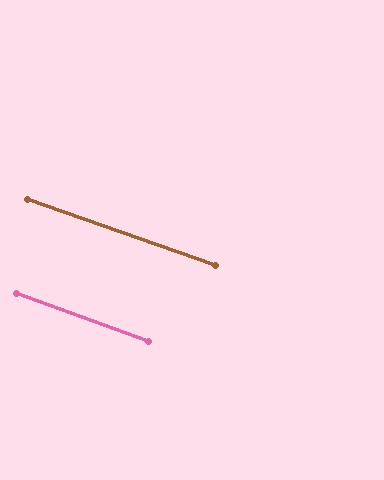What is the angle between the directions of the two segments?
Approximately 0 degrees.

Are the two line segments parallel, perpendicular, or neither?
Parallel — their directions differ by only 0.3°.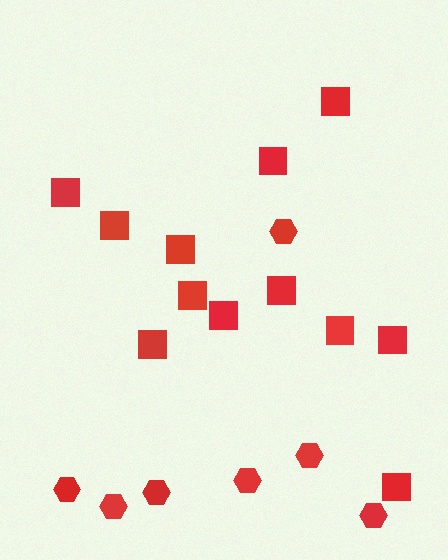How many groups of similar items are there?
There are 2 groups: one group of squares (12) and one group of hexagons (7).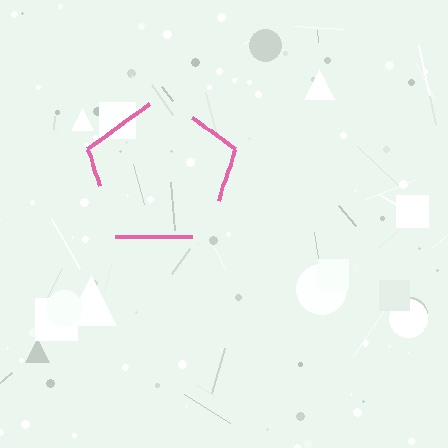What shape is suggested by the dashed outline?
The dashed outline suggests a pentagon.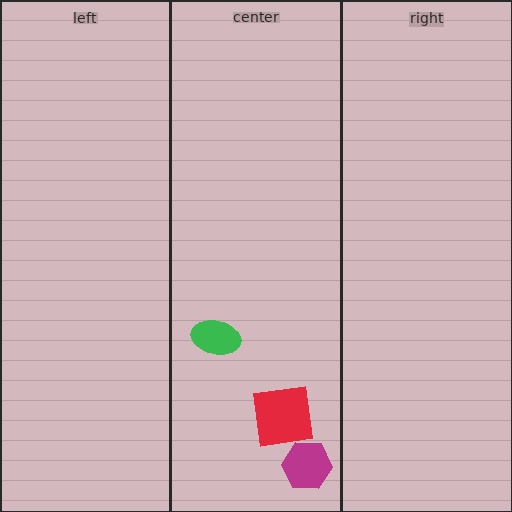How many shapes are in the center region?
3.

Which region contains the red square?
The center region.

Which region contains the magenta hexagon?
The center region.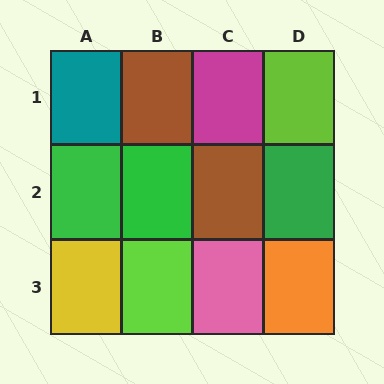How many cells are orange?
1 cell is orange.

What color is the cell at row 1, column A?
Teal.